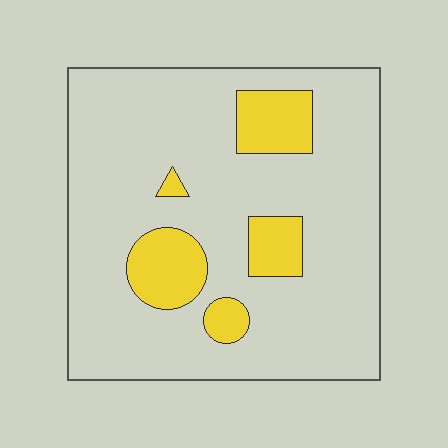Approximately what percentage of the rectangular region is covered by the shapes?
Approximately 15%.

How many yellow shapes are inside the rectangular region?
5.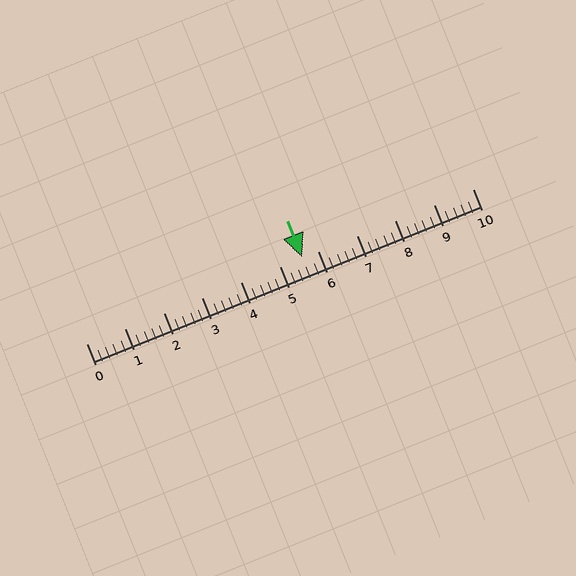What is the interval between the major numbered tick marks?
The major tick marks are spaced 1 units apart.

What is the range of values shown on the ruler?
The ruler shows values from 0 to 10.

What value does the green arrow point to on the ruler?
The green arrow points to approximately 5.6.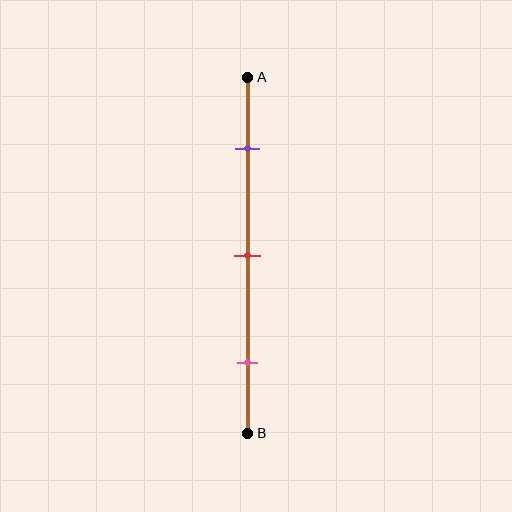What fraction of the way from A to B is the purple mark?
The purple mark is approximately 20% (0.2) of the way from A to B.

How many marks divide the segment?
There are 3 marks dividing the segment.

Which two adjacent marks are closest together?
The purple and red marks are the closest adjacent pair.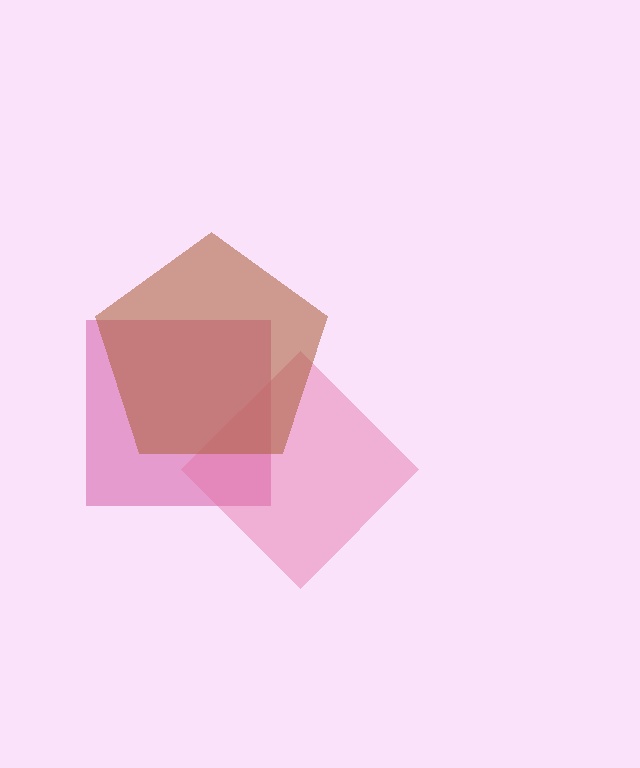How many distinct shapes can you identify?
There are 3 distinct shapes: a magenta square, a pink diamond, a brown pentagon.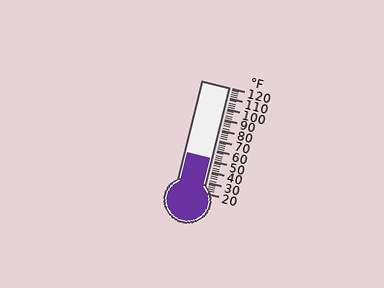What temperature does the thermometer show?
The thermometer shows approximately 52°F.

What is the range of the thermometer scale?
The thermometer scale ranges from 20°F to 120°F.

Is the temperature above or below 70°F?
The temperature is below 70°F.